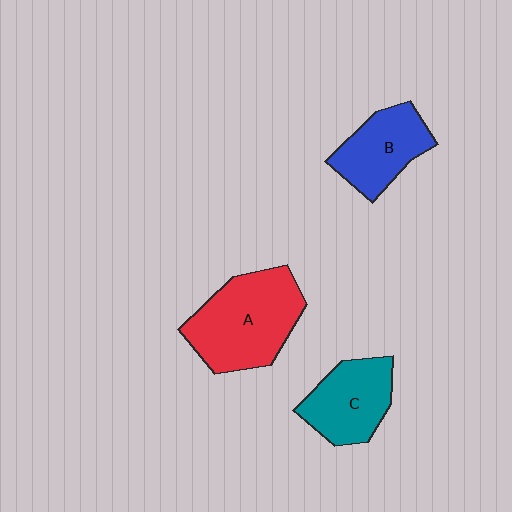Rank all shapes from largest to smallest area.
From largest to smallest: A (red), C (teal), B (blue).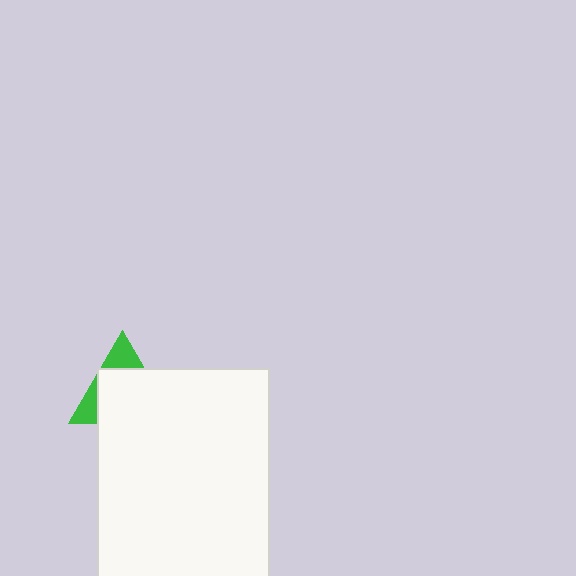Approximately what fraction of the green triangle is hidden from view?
Roughly 69% of the green triangle is hidden behind the white rectangle.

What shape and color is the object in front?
The object in front is a white rectangle.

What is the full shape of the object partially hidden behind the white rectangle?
The partially hidden object is a green triangle.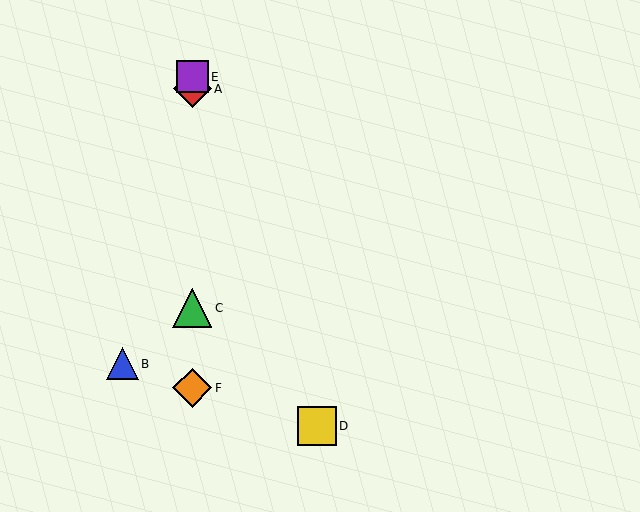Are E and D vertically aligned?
No, E is at x≈192 and D is at x≈317.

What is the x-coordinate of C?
Object C is at x≈192.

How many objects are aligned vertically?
4 objects (A, C, E, F) are aligned vertically.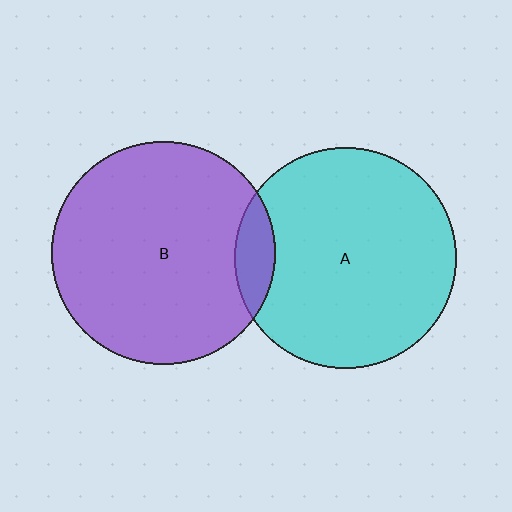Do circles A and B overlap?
Yes.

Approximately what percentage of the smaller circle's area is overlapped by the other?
Approximately 10%.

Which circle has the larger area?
Circle B (purple).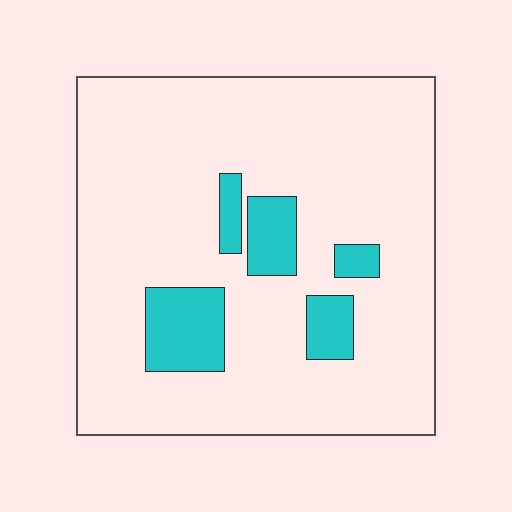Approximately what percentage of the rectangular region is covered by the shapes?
Approximately 15%.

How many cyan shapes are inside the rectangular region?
5.